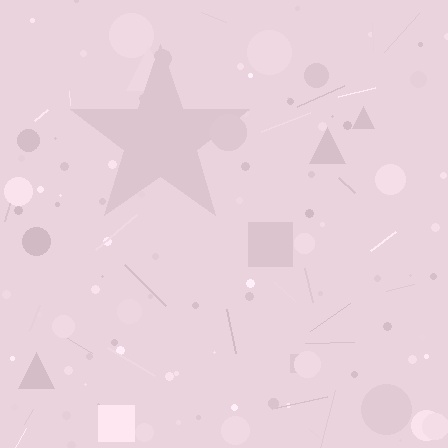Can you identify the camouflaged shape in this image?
The camouflaged shape is a star.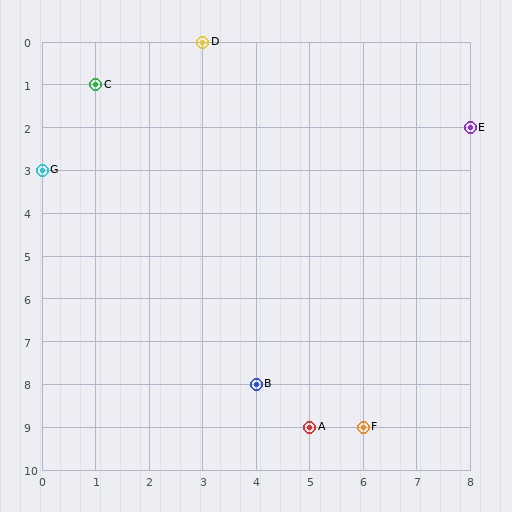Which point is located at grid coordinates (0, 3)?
Point G is at (0, 3).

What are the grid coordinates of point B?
Point B is at grid coordinates (4, 8).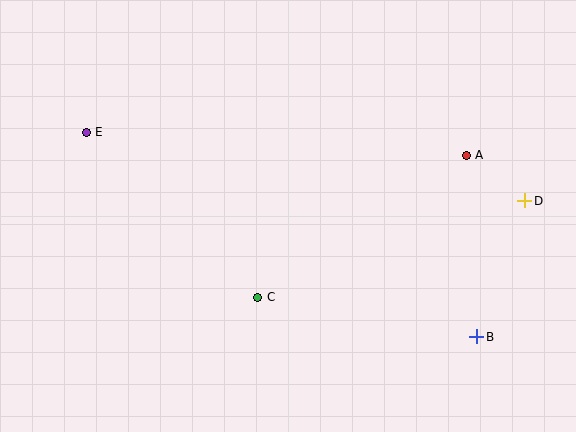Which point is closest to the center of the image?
Point C at (258, 297) is closest to the center.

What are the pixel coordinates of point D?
Point D is at (525, 201).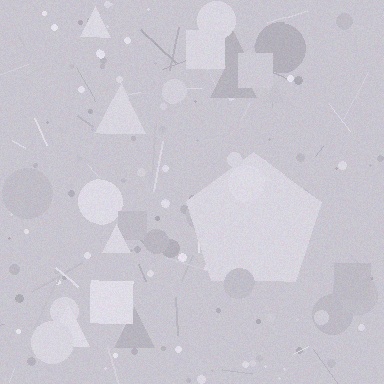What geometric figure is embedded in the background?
A pentagon is embedded in the background.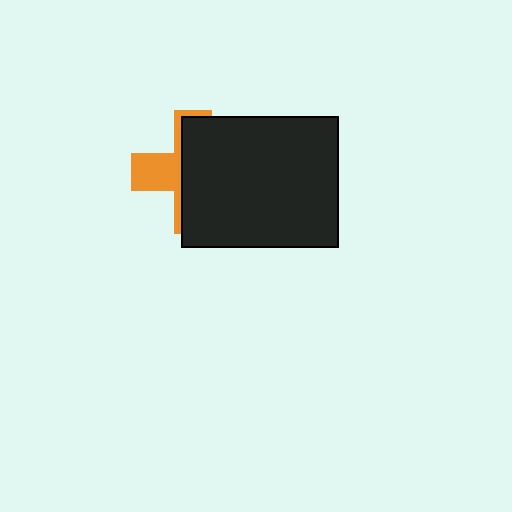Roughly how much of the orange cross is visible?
A small part of it is visible (roughly 35%).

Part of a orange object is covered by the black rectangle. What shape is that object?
It is a cross.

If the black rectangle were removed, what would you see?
You would see the complete orange cross.